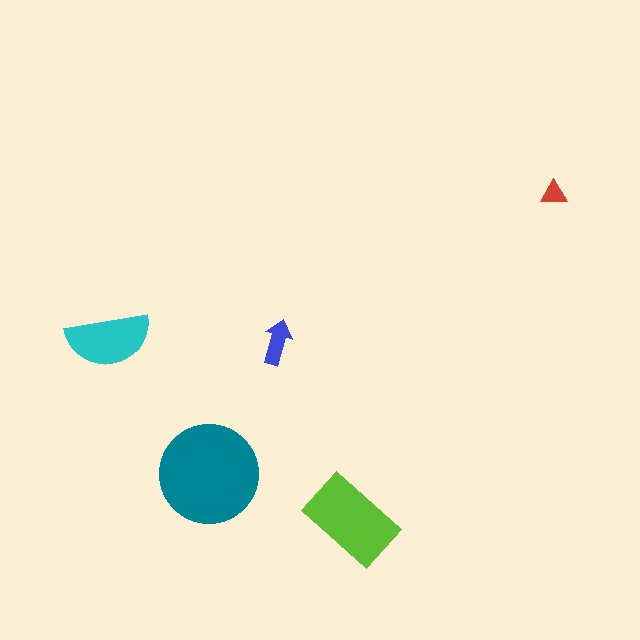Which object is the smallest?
The red triangle.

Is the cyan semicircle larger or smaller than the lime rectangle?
Smaller.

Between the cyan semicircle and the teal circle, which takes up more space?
The teal circle.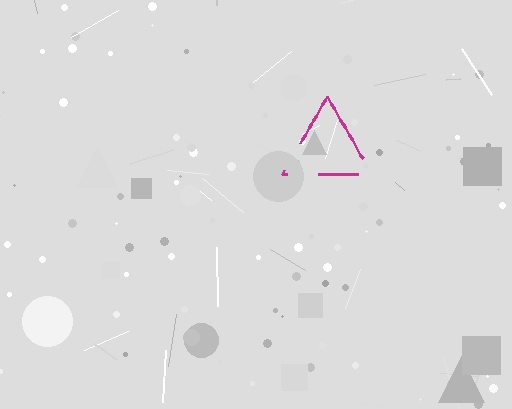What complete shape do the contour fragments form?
The contour fragments form a triangle.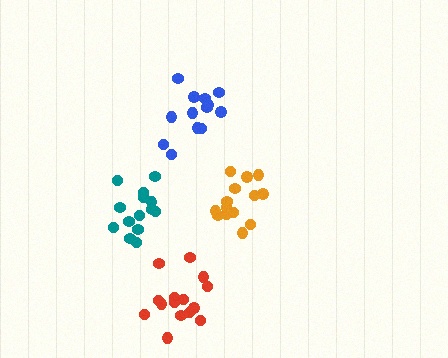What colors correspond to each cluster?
The clusters are colored: orange, teal, blue, red.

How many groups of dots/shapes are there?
There are 4 groups.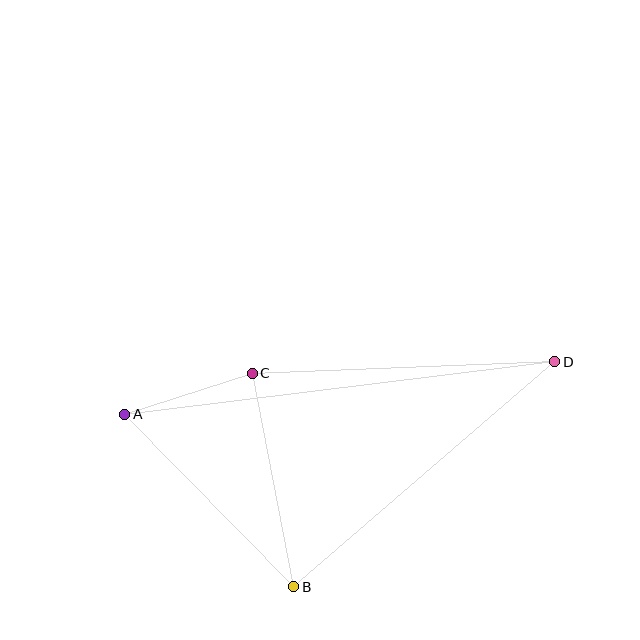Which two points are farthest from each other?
Points A and D are farthest from each other.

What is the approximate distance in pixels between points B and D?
The distance between B and D is approximately 345 pixels.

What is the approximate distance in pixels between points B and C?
The distance between B and C is approximately 217 pixels.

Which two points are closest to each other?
Points A and C are closest to each other.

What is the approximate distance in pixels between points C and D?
The distance between C and D is approximately 303 pixels.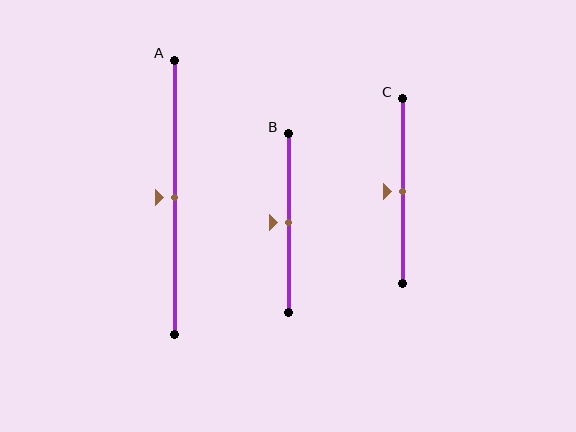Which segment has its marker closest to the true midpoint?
Segment A has its marker closest to the true midpoint.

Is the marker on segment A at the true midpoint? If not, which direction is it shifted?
Yes, the marker on segment A is at the true midpoint.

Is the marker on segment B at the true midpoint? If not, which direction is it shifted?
Yes, the marker on segment B is at the true midpoint.